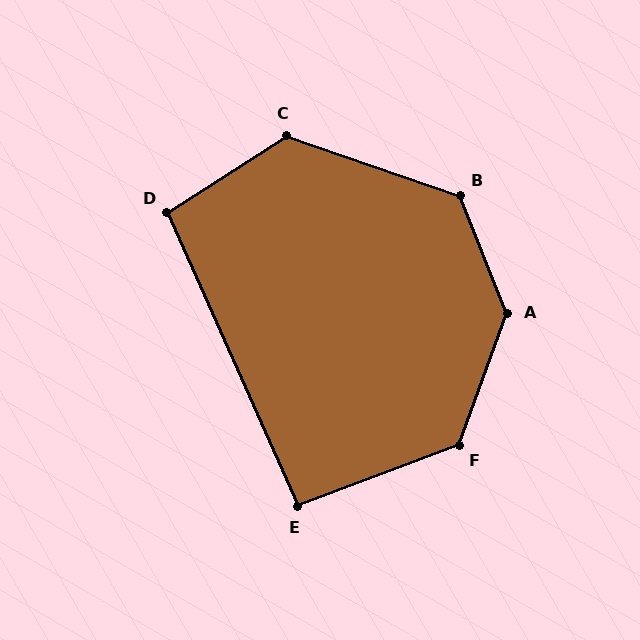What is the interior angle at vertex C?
Approximately 128 degrees (obtuse).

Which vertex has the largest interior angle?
A, at approximately 138 degrees.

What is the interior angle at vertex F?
Approximately 131 degrees (obtuse).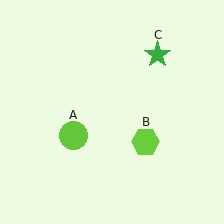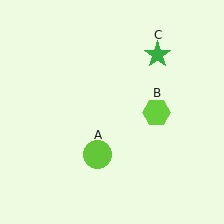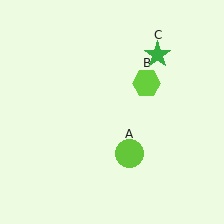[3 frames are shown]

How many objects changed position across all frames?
2 objects changed position: lime circle (object A), lime hexagon (object B).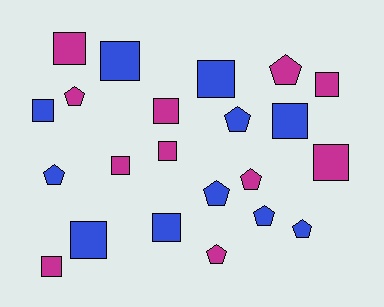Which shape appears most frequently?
Square, with 13 objects.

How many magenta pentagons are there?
There are 4 magenta pentagons.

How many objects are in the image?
There are 22 objects.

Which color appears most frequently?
Blue, with 11 objects.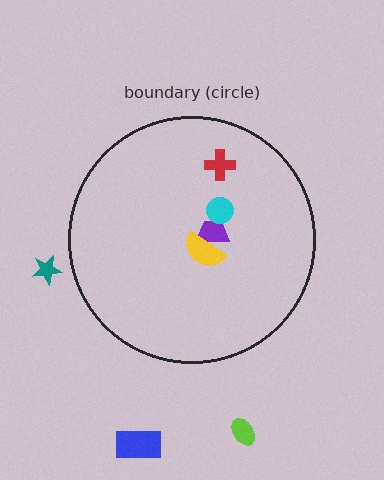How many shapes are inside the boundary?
4 inside, 3 outside.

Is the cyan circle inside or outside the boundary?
Inside.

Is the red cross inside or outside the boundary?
Inside.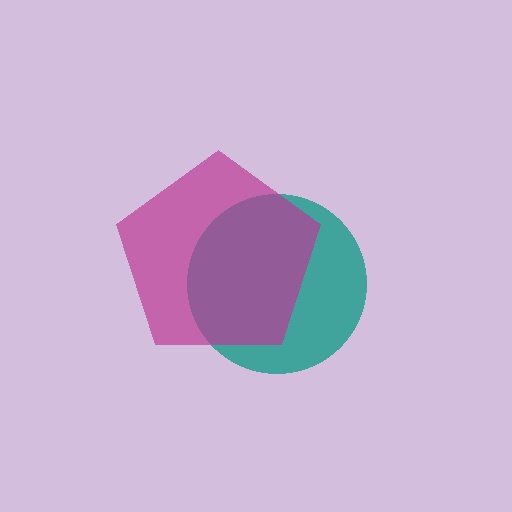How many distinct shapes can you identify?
There are 2 distinct shapes: a teal circle, a magenta pentagon.